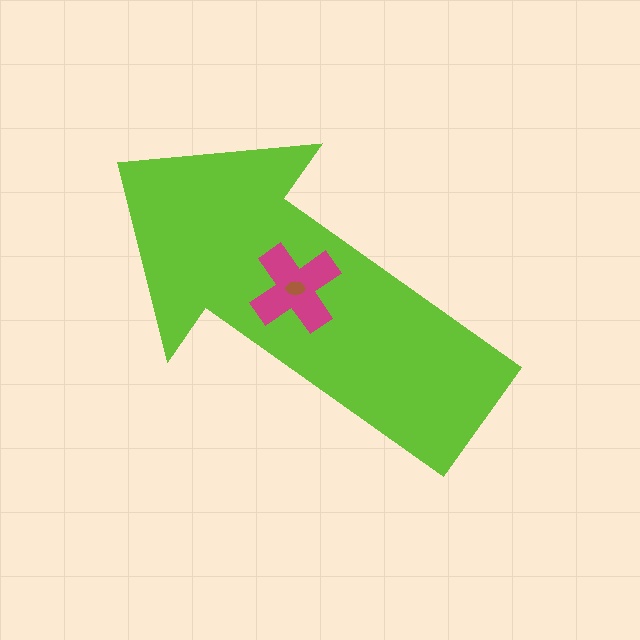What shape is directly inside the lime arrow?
The magenta cross.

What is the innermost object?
The brown ellipse.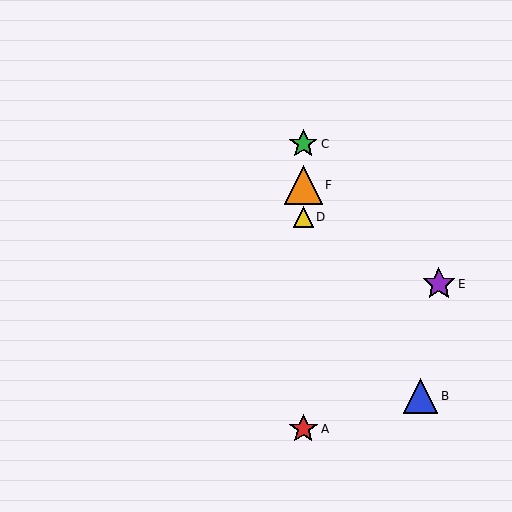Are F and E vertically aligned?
No, F is at x≈303 and E is at x≈439.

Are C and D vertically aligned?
Yes, both are at x≈303.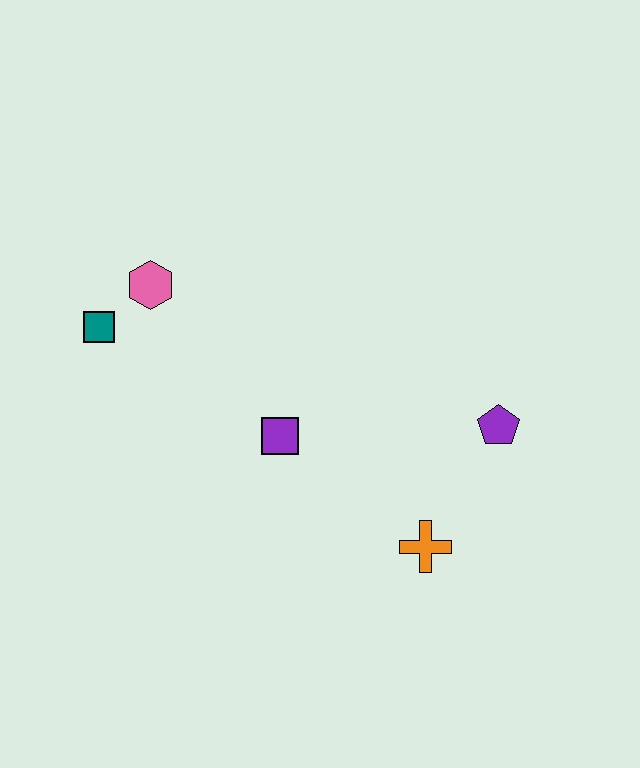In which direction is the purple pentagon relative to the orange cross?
The purple pentagon is above the orange cross.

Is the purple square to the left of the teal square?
No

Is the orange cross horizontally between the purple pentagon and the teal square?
Yes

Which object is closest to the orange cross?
The purple pentagon is closest to the orange cross.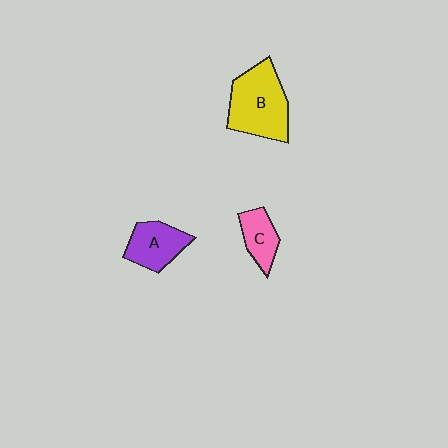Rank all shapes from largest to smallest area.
From largest to smallest: B (yellow), A (purple), C (pink).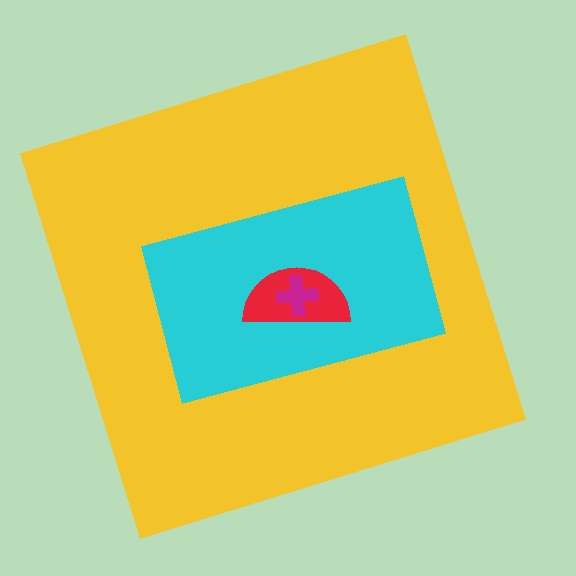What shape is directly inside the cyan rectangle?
The red semicircle.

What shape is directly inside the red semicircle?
The magenta cross.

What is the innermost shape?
The magenta cross.